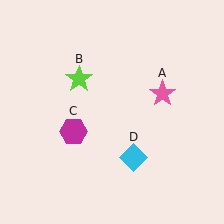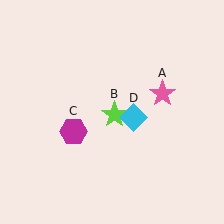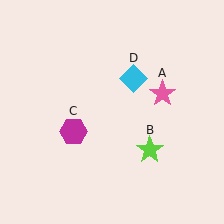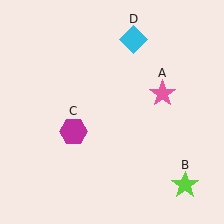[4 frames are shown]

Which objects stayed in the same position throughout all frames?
Pink star (object A) and magenta hexagon (object C) remained stationary.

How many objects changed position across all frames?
2 objects changed position: lime star (object B), cyan diamond (object D).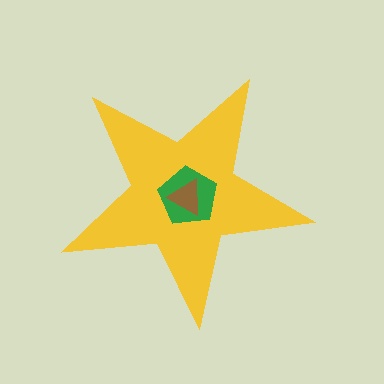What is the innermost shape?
The brown triangle.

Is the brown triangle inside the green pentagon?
Yes.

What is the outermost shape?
The yellow star.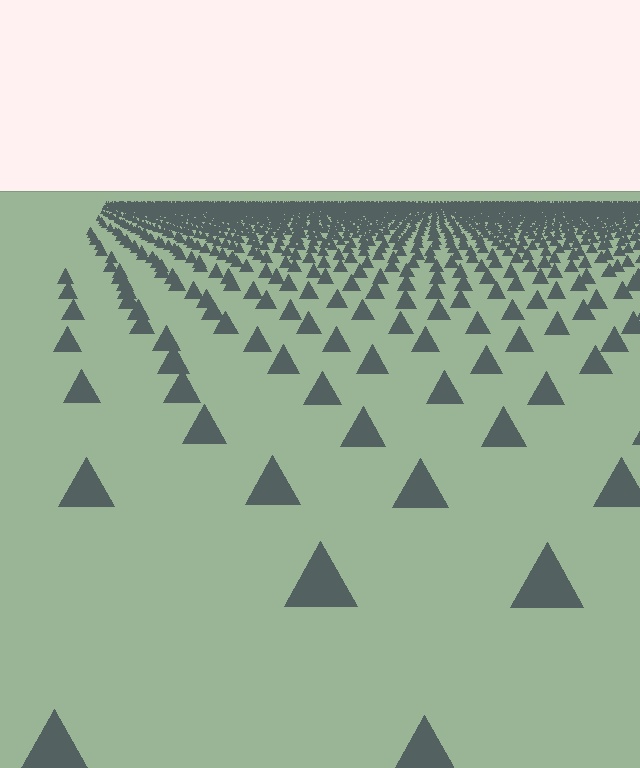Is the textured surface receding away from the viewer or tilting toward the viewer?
The surface is receding away from the viewer. Texture elements get smaller and denser toward the top.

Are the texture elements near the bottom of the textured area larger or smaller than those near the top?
Larger. Near the bottom, elements are closer to the viewer and appear at a bigger on-screen size.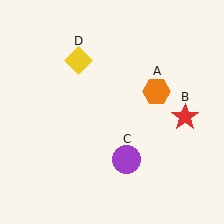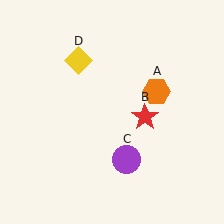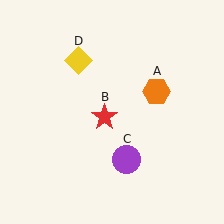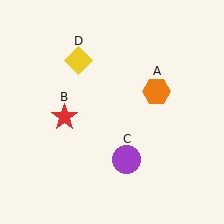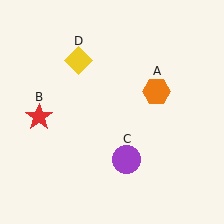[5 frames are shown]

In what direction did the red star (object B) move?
The red star (object B) moved left.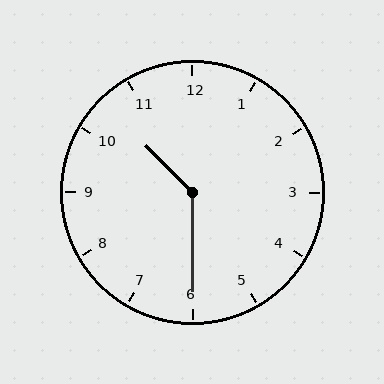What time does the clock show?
10:30.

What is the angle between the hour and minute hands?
Approximately 135 degrees.